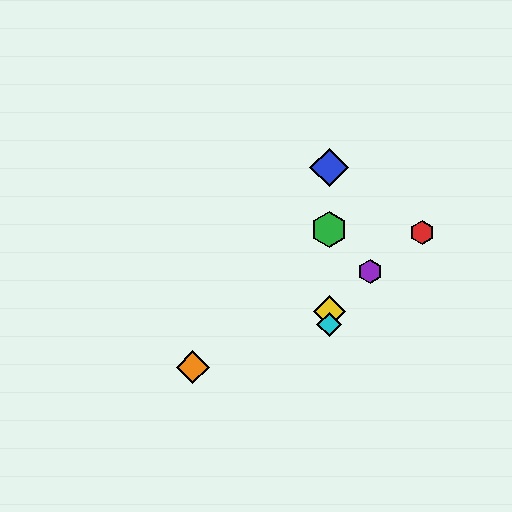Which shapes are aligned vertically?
The blue diamond, the green hexagon, the yellow diamond, the cyan diamond are aligned vertically.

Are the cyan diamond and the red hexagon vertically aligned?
No, the cyan diamond is at x≈329 and the red hexagon is at x≈422.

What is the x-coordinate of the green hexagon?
The green hexagon is at x≈329.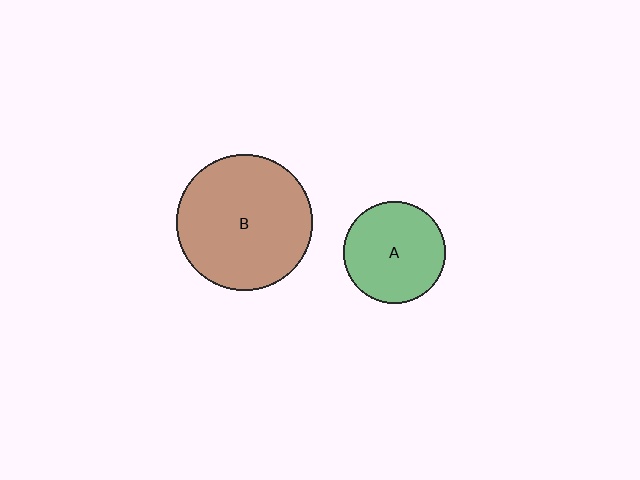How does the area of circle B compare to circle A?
Approximately 1.8 times.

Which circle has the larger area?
Circle B (brown).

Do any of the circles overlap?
No, none of the circles overlap.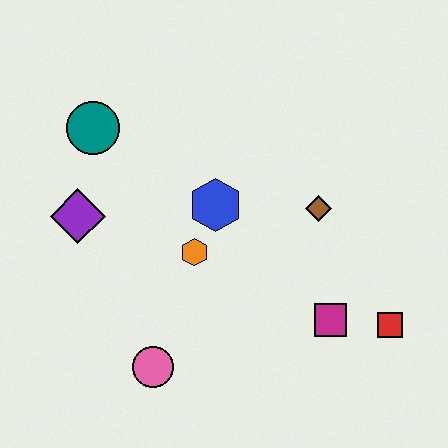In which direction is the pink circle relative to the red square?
The pink circle is to the left of the red square.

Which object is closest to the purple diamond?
The teal circle is closest to the purple diamond.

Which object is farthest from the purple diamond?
The red square is farthest from the purple diamond.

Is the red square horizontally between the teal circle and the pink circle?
No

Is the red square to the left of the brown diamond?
No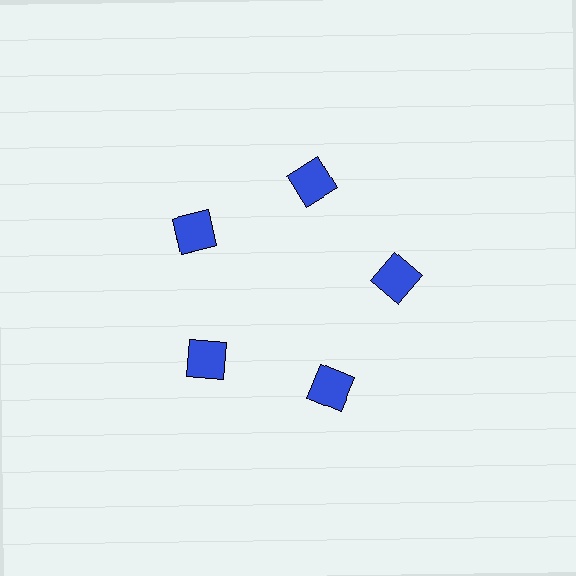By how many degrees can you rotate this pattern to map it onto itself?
The pattern maps onto itself every 72 degrees of rotation.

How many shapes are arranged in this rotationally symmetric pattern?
There are 5 shapes, arranged in 5 groups of 1.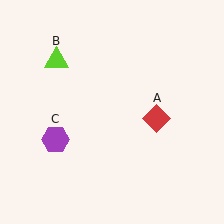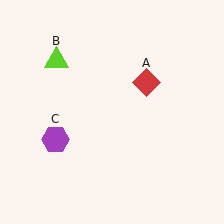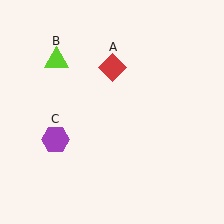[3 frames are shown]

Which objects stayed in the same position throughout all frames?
Lime triangle (object B) and purple hexagon (object C) remained stationary.